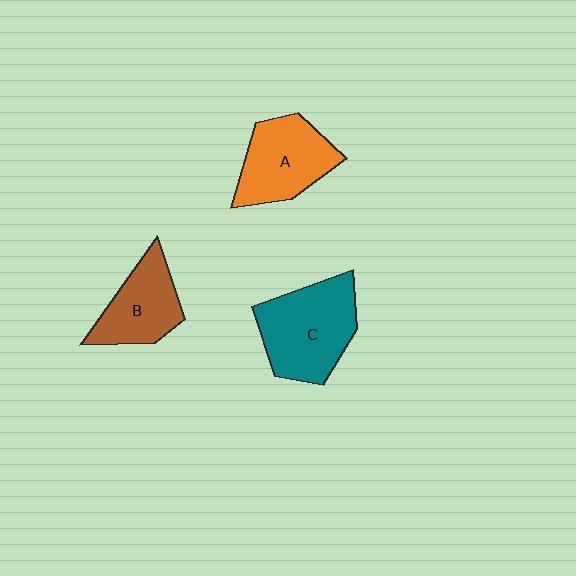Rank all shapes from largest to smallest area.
From largest to smallest: C (teal), A (orange), B (brown).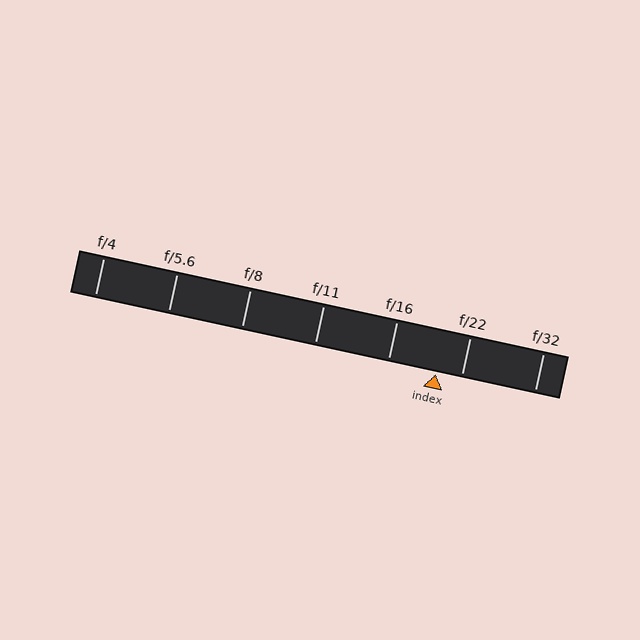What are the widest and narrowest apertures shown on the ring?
The widest aperture shown is f/4 and the narrowest is f/32.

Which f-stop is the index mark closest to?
The index mark is closest to f/22.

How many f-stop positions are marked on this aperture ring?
There are 7 f-stop positions marked.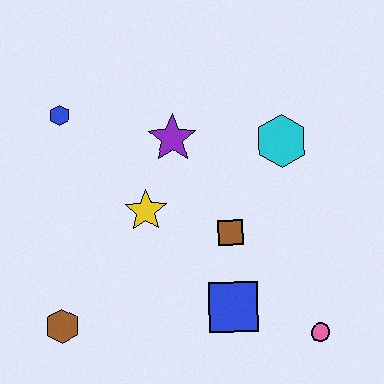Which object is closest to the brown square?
The blue square is closest to the brown square.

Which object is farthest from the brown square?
The blue hexagon is farthest from the brown square.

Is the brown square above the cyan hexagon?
No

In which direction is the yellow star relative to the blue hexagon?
The yellow star is below the blue hexagon.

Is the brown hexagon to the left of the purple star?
Yes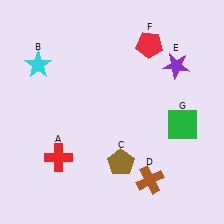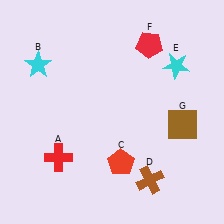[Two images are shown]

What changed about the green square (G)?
In Image 1, G is green. In Image 2, it changed to brown.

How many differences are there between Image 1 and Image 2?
There are 3 differences between the two images.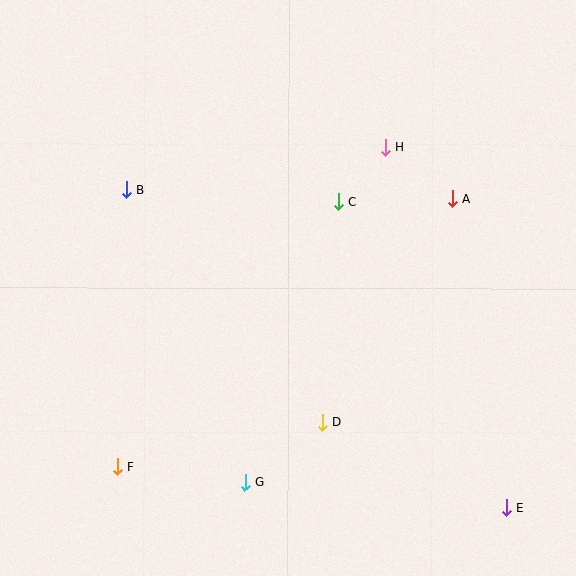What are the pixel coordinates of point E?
Point E is at (506, 507).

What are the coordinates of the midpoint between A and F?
The midpoint between A and F is at (285, 333).